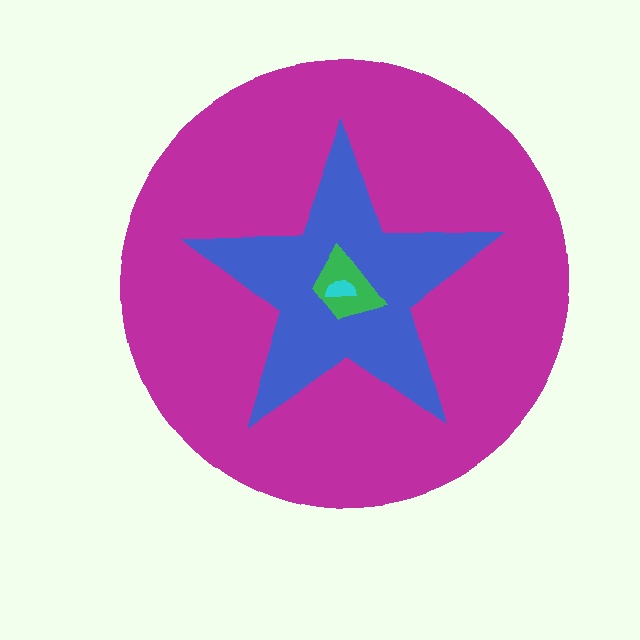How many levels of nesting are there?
4.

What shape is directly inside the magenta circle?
The blue star.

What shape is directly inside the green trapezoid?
The cyan semicircle.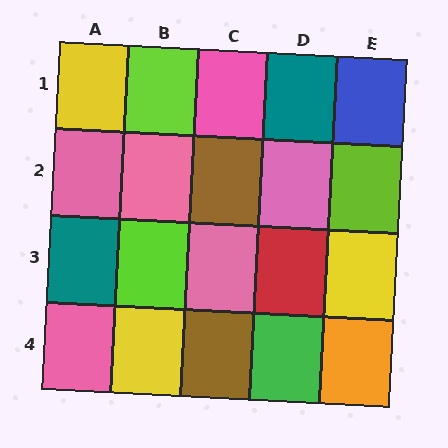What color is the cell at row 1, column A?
Yellow.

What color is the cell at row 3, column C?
Pink.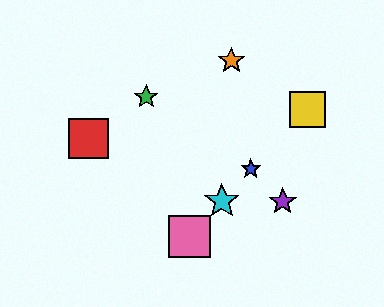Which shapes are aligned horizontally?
The purple star, the cyan star are aligned horizontally.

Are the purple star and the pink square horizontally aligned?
No, the purple star is at y≈201 and the pink square is at y≈236.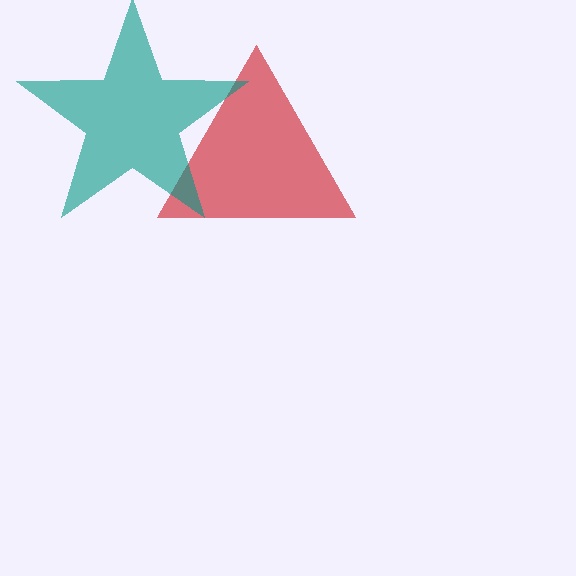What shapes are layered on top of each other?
The layered shapes are: a red triangle, a teal star.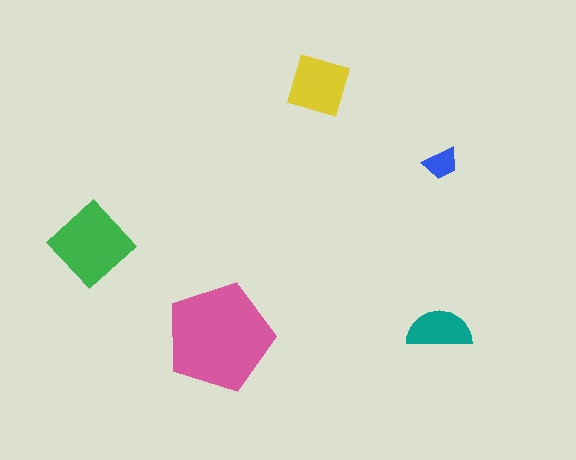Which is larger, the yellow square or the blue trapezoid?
The yellow square.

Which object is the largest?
The pink pentagon.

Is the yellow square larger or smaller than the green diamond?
Smaller.